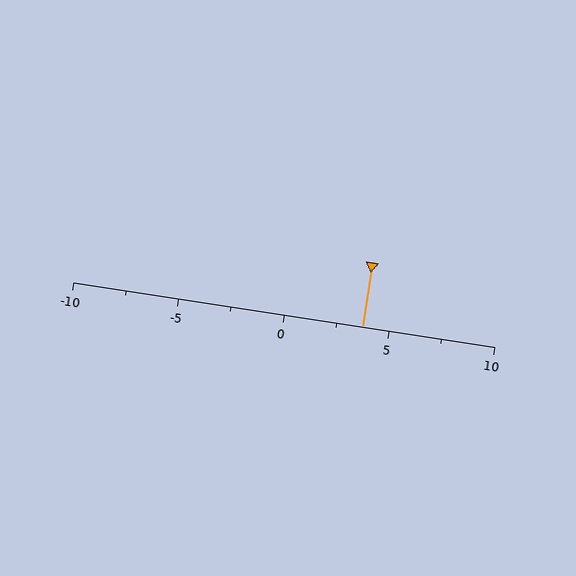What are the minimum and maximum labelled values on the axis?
The axis runs from -10 to 10.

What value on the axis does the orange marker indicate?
The marker indicates approximately 3.8.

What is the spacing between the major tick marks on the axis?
The major ticks are spaced 5 apart.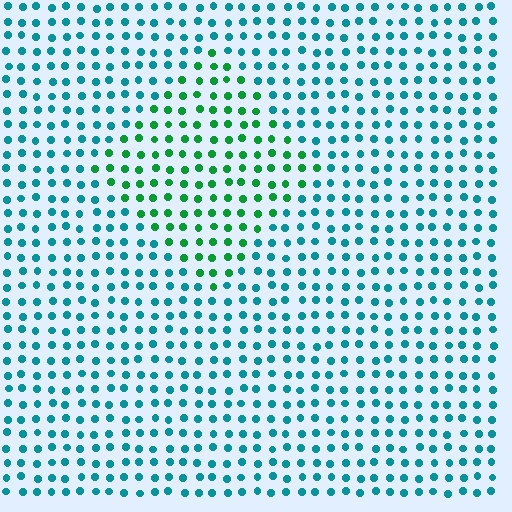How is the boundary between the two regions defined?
The boundary is defined purely by a slight shift in hue (about 47 degrees). Spacing, size, and orientation are identical on both sides.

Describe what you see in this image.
The image is filled with small teal elements in a uniform arrangement. A diamond-shaped region is visible where the elements are tinted to a slightly different hue, forming a subtle color boundary.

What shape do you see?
I see a diamond.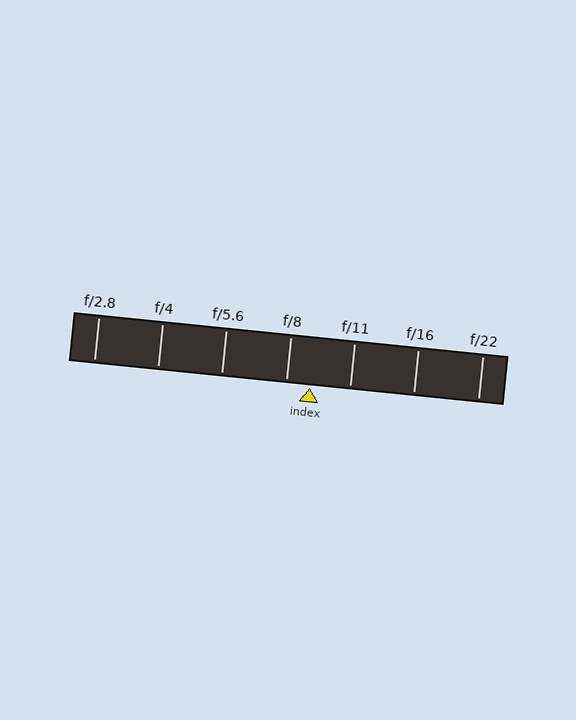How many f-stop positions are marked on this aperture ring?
There are 7 f-stop positions marked.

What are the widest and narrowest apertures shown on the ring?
The widest aperture shown is f/2.8 and the narrowest is f/22.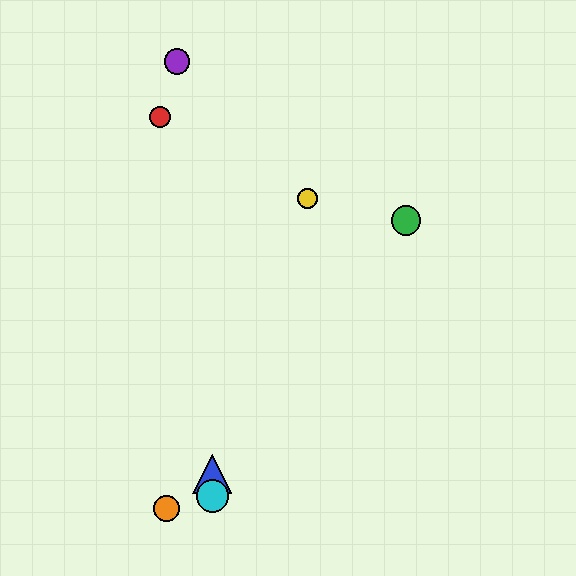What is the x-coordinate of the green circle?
The green circle is at x≈406.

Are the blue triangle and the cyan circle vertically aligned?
Yes, both are at x≈212.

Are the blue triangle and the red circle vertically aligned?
No, the blue triangle is at x≈212 and the red circle is at x≈160.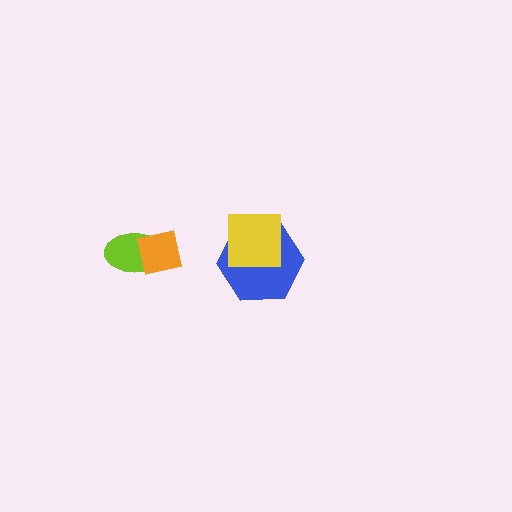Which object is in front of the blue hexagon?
The yellow square is in front of the blue hexagon.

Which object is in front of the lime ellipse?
The orange square is in front of the lime ellipse.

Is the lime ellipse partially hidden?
Yes, it is partially covered by another shape.